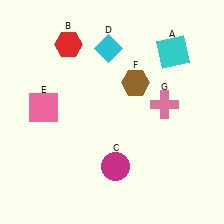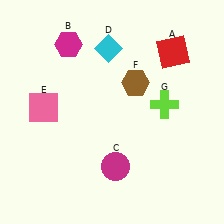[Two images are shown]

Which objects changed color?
A changed from cyan to red. B changed from red to magenta. G changed from pink to lime.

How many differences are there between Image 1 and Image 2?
There are 3 differences between the two images.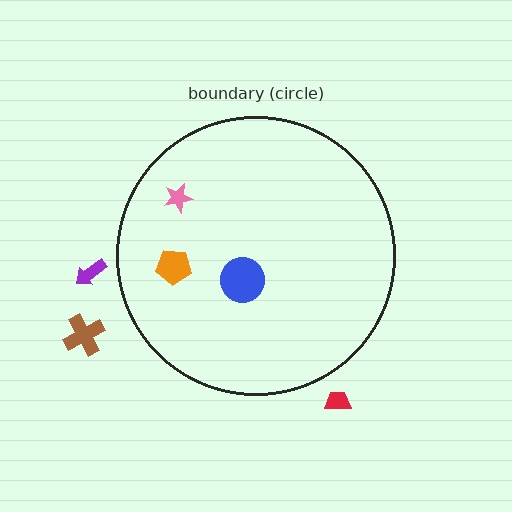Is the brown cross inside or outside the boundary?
Outside.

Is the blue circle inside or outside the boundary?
Inside.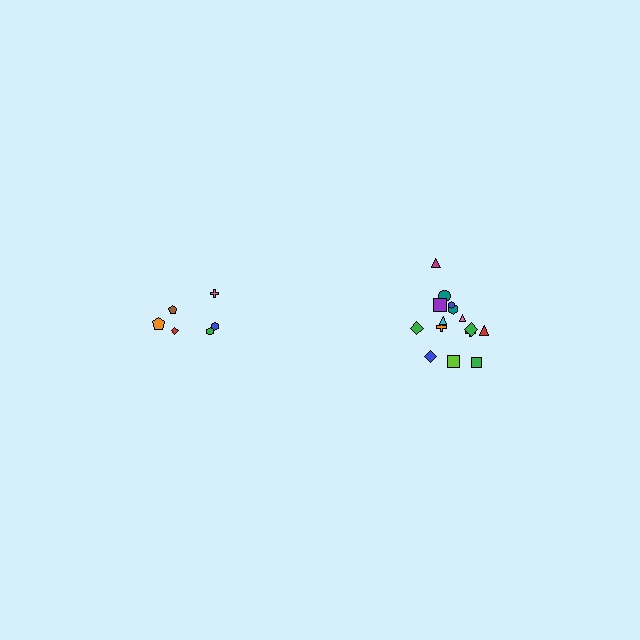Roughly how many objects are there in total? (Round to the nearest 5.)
Roughly 20 objects in total.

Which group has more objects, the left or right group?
The right group.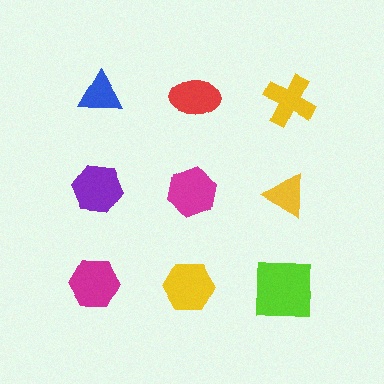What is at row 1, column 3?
A yellow cross.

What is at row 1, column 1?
A blue triangle.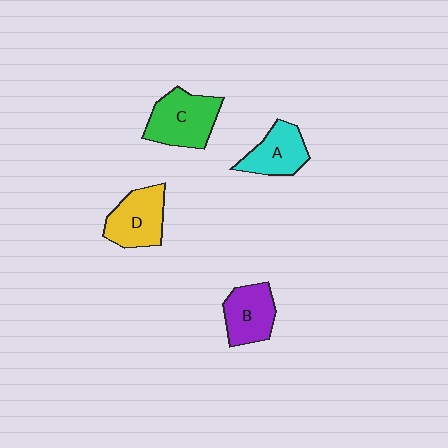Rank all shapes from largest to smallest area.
From largest to smallest: C (green), D (yellow), B (purple), A (cyan).